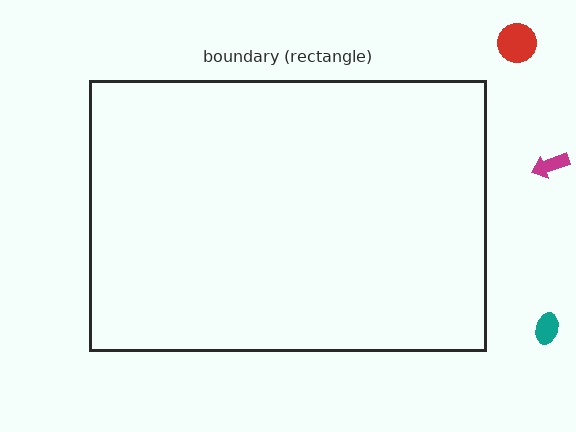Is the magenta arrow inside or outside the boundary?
Outside.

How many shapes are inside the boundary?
0 inside, 3 outside.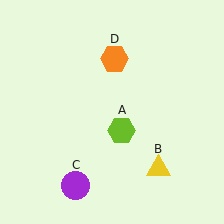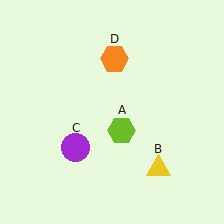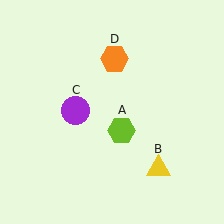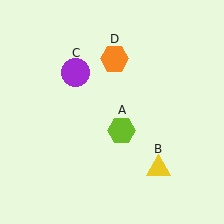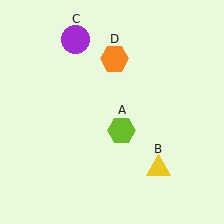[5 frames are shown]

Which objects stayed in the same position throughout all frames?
Lime hexagon (object A) and yellow triangle (object B) and orange hexagon (object D) remained stationary.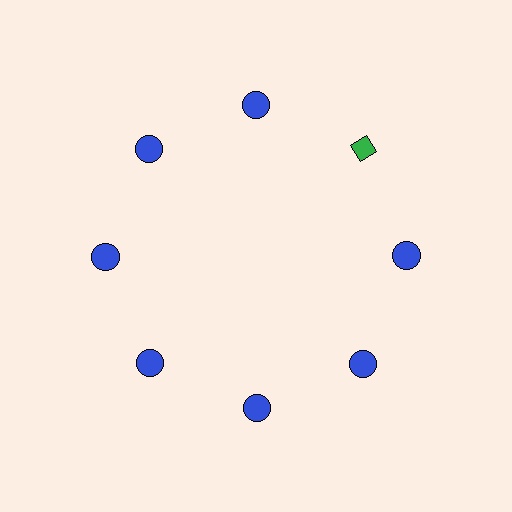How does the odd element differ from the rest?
It differs in both color (green instead of blue) and shape (diamond instead of circle).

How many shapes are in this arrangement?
There are 8 shapes arranged in a ring pattern.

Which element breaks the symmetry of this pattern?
The green diamond at roughly the 2 o'clock position breaks the symmetry. All other shapes are blue circles.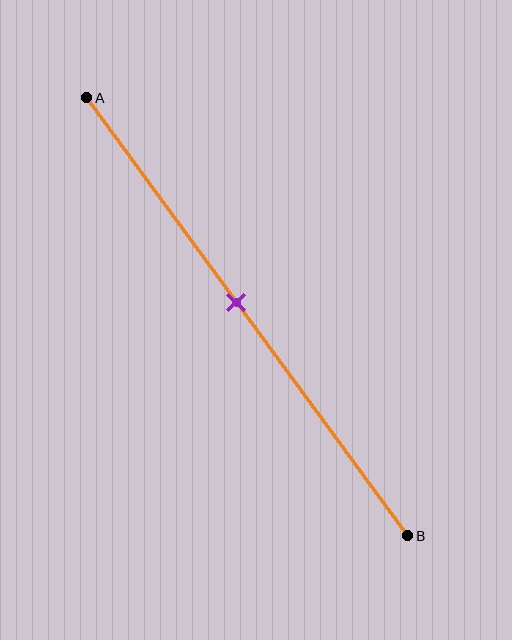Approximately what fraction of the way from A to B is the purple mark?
The purple mark is approximately 45% of the way from A to B.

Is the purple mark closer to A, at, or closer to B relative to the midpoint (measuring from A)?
The purple mark is closer to point A than the midpoint of segment AB.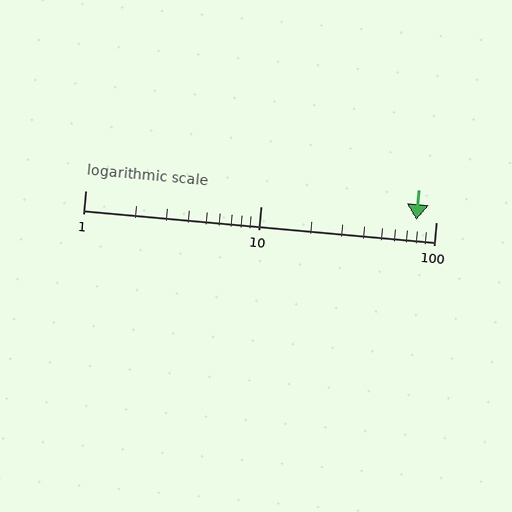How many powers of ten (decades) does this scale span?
The scale spans 2 decades, from 1 to 100.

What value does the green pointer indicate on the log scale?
The pointer indicates approximately 77.